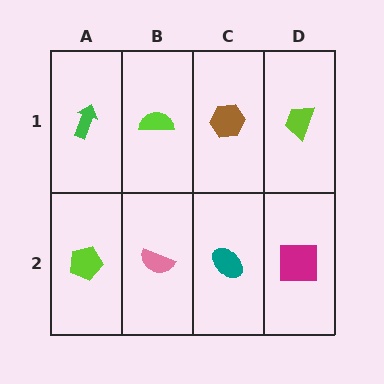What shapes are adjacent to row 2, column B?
A lime semicircle (row 1, column B), a lime pentagon (row 2, column A), a teal ellipse (row 2, column C).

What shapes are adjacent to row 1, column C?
A teal ellipse (row 2, column C), a lime semicircle (row 1, column B), a lime trapezoid (row 1, column D).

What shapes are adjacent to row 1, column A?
A lime pentagon (row 2, column A), a lime semicircle (row 1, column B).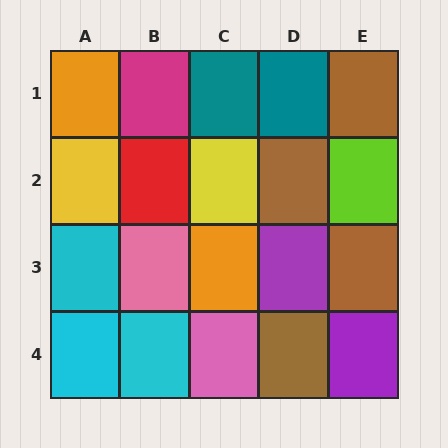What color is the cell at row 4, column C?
Pink.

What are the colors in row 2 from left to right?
Yellow, red, yellow, brown, lime.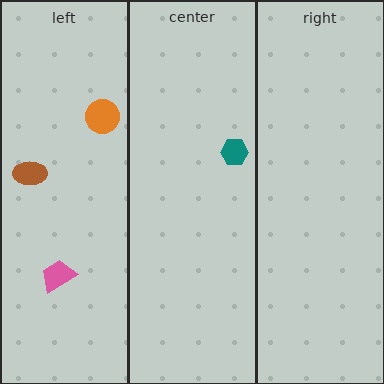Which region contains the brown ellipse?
The left region.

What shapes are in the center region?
The teal hexagon.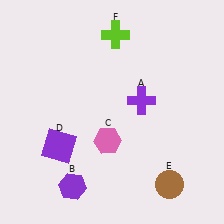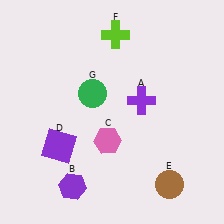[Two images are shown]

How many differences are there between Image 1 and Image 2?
There is 1 difference between the two images.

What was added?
A green circle (G) was added in Image 2.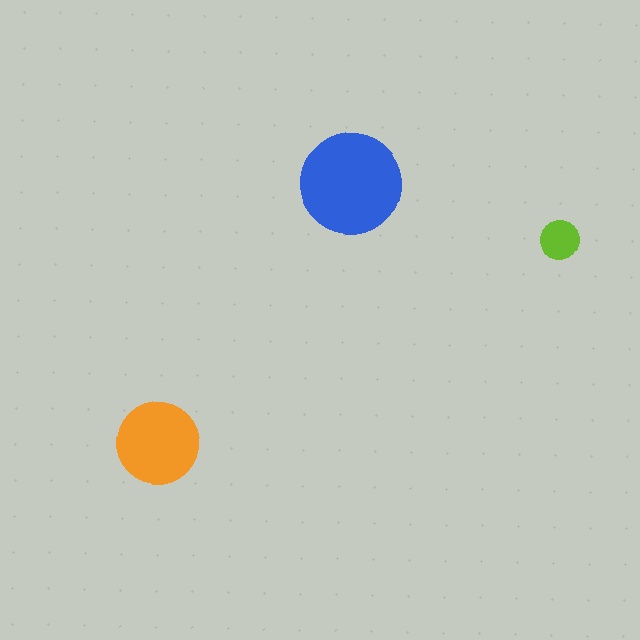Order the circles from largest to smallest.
the blue one, the orange one, the lime one.